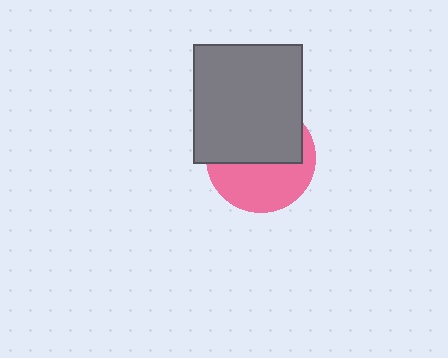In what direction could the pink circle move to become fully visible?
The pink circle could move down. That would shift it out from behind the gray rectangle entirely.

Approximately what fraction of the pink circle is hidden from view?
Roughly 53% of the pink circle is hidden behind the gray rectangle.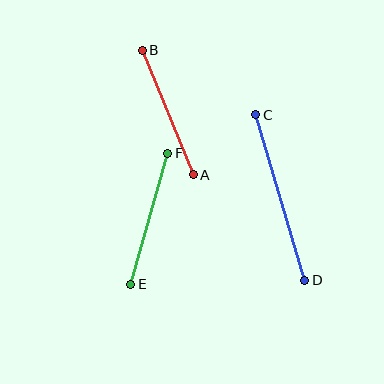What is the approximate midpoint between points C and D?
The midpoint is at approximately (280, 197) pixels.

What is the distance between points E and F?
The distance is approximately 136 pixels.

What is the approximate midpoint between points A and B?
The midpoint is at approximately (168, 112) pixels.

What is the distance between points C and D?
The distance is approximately 172 pixels.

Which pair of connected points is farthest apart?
Points C and D are farthest apart.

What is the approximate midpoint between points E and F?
The midpoint is at approximately (149, 219) pixels.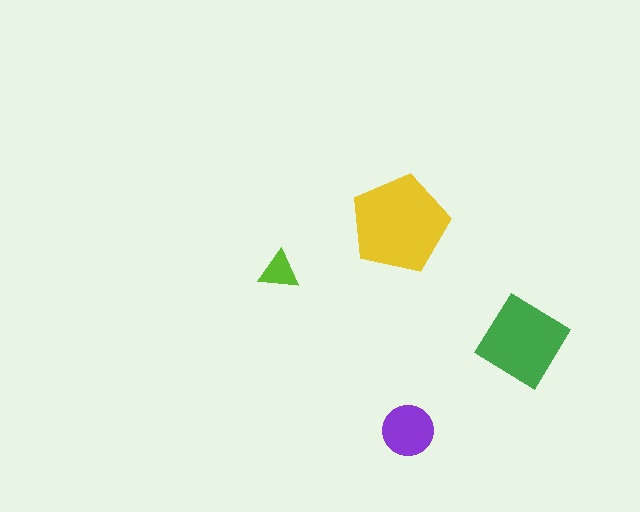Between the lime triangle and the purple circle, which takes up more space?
The purple circle.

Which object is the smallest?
The lime triangle.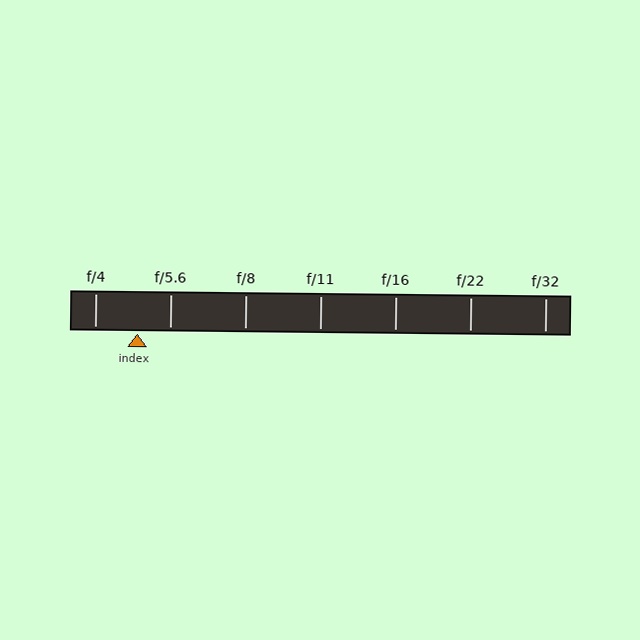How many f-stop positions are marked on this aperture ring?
There are 7 f-stop positions marked.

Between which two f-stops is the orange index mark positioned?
The index mark is between f/4 and f/5.6.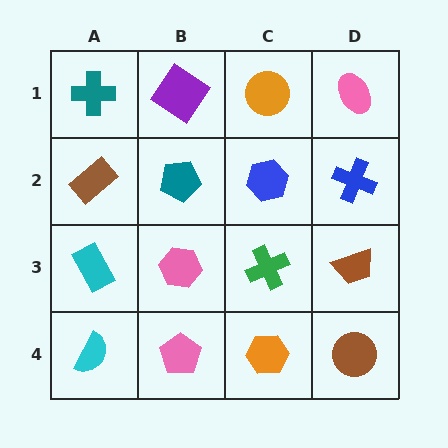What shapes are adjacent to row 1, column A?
A brown rectangle (row 2, column A), a purple diamond (row 1, column B).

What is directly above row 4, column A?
A cyan rectangle.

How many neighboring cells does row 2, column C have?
4.